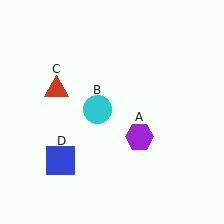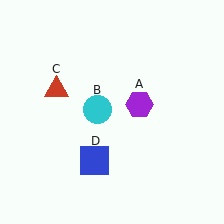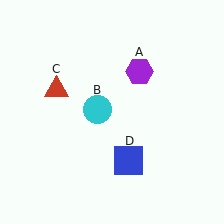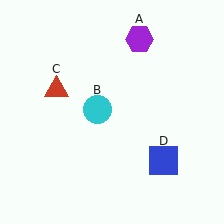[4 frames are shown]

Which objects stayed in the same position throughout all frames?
Cyan circle (object B) and red triangle (object C) remained stationary.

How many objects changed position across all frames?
2 objects changed position: purple hexagon (object A), blue square (object D).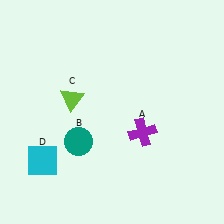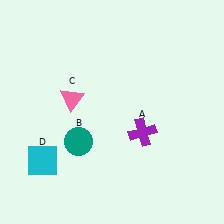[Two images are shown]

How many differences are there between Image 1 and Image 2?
There is 1 difference between the two images.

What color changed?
The triangle (C) changed from lime in Image 1 to pink in Image 2.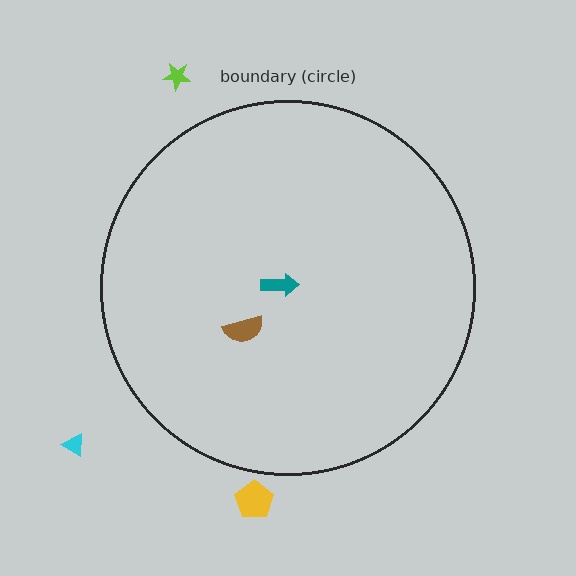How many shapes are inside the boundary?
2 inside, 3 outside.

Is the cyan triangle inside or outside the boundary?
Outside.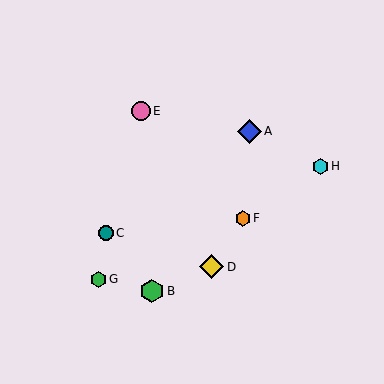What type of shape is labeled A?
Shape A is a blue diamond.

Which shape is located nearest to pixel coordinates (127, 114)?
The pink circle (labeled E) at (141, 111) is nearest to that location.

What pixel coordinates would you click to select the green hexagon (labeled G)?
Click at (98, 279) to select the green hexagon G.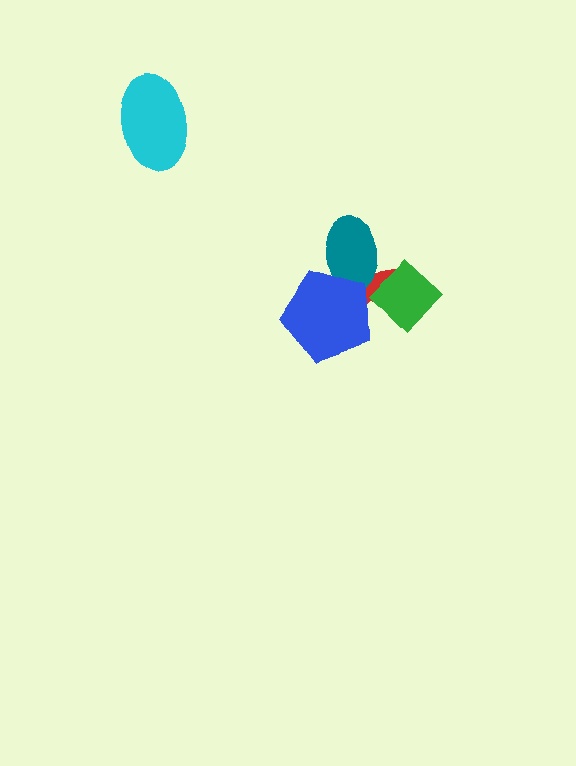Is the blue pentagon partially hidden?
No, no other shape covers it.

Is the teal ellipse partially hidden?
Yes, it is partially covered by another shape.